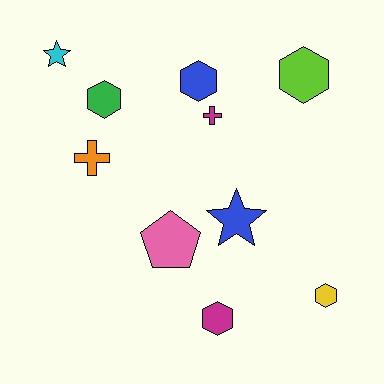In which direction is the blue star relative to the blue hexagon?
The blue star is below the blue hexagon.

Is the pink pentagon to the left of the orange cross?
No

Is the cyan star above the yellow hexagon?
Yes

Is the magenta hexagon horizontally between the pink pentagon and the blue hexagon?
No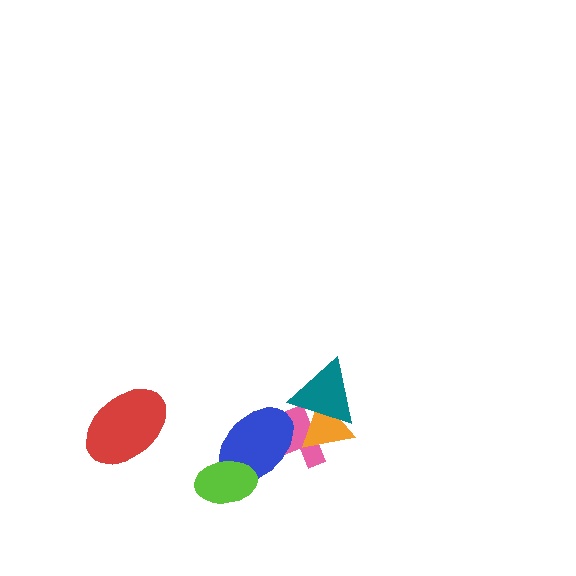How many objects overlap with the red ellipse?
0 objects overlap with the red ellipse.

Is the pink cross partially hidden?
Yes, it is partially covered by another shape.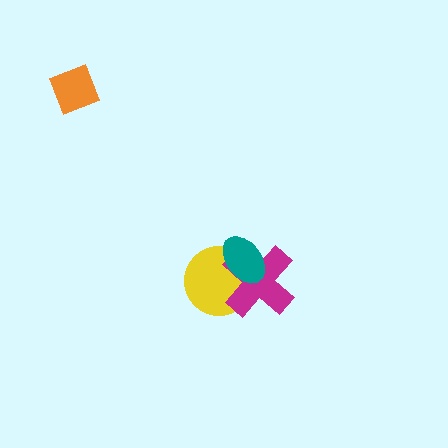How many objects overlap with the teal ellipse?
2 objects overlap with the teal ellipse.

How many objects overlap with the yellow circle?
2 objects overlap with the yellow circle.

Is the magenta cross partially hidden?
Yes, it is partially covered by another shape.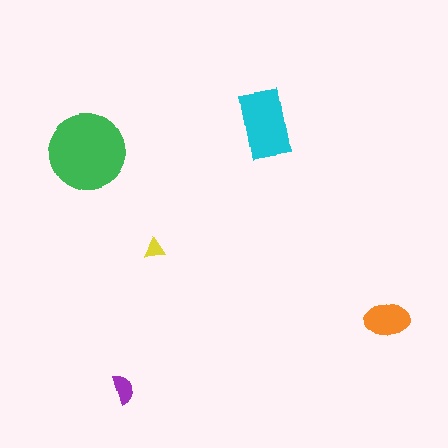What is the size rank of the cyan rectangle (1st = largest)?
2nd.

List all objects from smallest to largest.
The yellow triangle, the purple semicircle, the orange ellipse, the cyan rectangle, the green circle.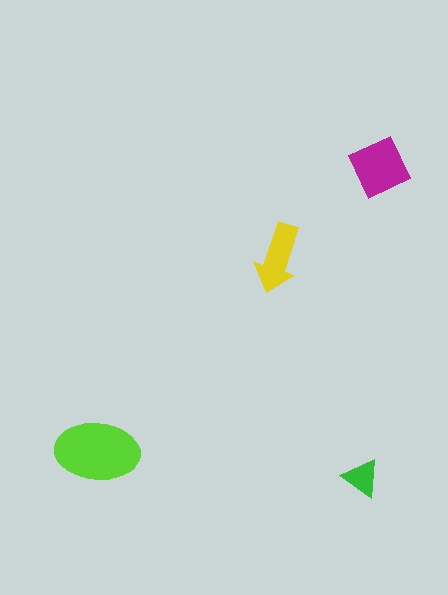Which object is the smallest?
The green triangle.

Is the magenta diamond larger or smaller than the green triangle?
Larger.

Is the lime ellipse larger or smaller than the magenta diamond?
Larger.